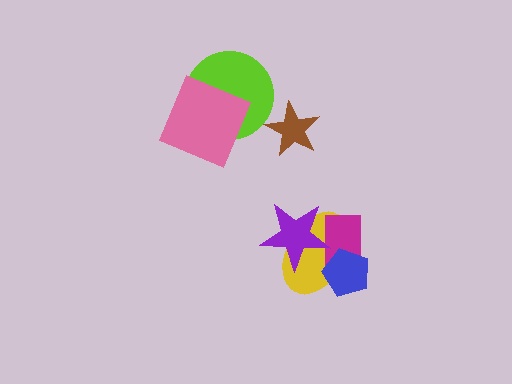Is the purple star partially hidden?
No, no other shape covers it.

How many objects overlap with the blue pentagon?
2 objects overlap with the blue pentagon.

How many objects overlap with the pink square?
1 object overlaps with the pink square.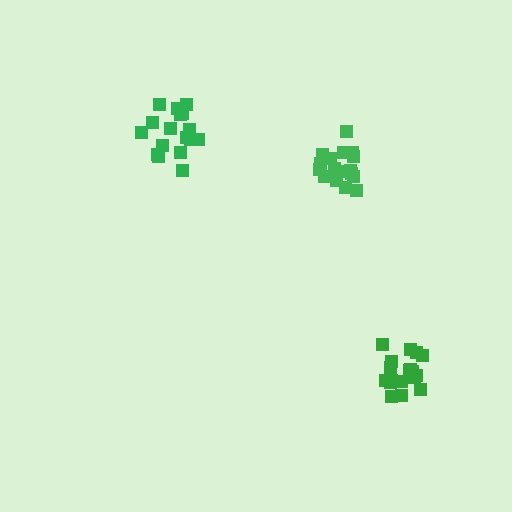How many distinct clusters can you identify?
There are 3 distinct clusters.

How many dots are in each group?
Group 1: 18 dots, Group 2: 17 dots, Group 3: 19 dots (54 total).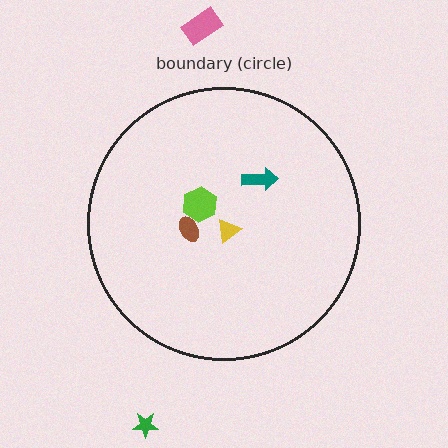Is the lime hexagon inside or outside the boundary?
Inside.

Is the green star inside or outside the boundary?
Outside.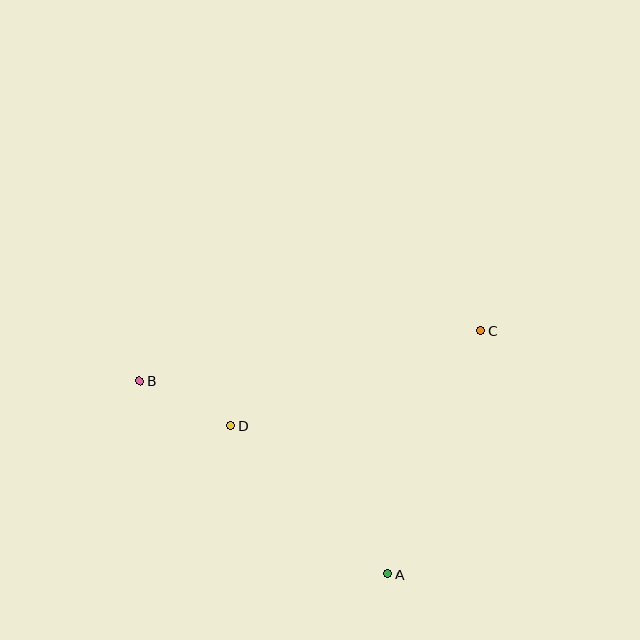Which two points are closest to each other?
Points B and D are closest to each other.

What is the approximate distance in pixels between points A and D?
The distance between A and D is approximately 216 pixels.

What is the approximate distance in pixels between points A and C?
The distance between A and C is approximately 260 pixels.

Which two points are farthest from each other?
Points B and C are farthest from each other.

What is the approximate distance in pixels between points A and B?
The distance between A and B is approximately 314 pixels.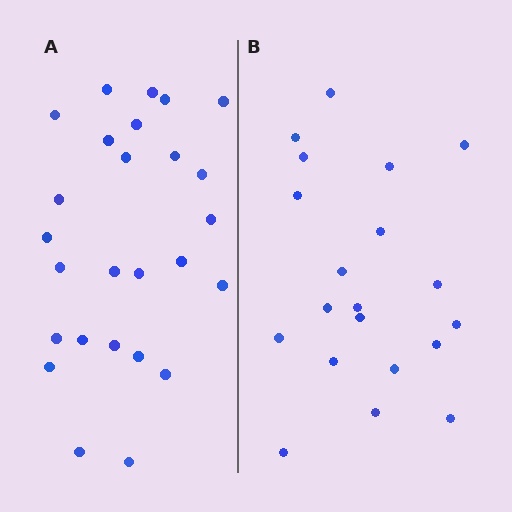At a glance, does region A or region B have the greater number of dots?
Region A (the left region) has more dots.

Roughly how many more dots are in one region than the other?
Region A has about 6 more dots than region B.